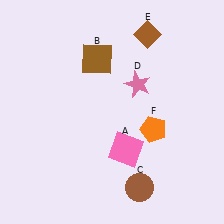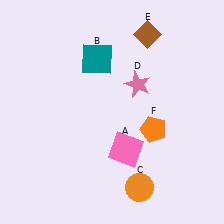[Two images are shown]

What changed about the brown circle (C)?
In Image 1, C is brown. In Image 2, it changed to orange.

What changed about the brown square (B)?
In Image 1, B is brown. In Image 2, it changed to teal.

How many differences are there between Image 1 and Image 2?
There are 2 differences between the two images.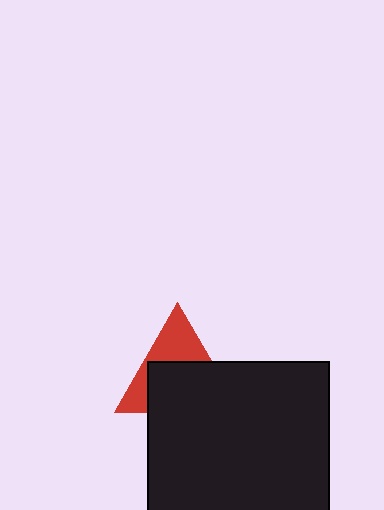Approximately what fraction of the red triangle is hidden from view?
Roughly 58% of the red triangle is hidden behind the black square.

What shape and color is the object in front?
The object in front is a black square.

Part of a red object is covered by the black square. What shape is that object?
It is a triangle.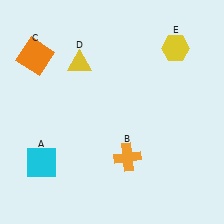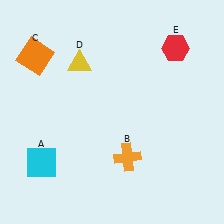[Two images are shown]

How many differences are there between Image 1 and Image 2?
There is 1 difference between the two images.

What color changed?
The hexagon (E) changed from yellow in Image 1 to red in Image 2.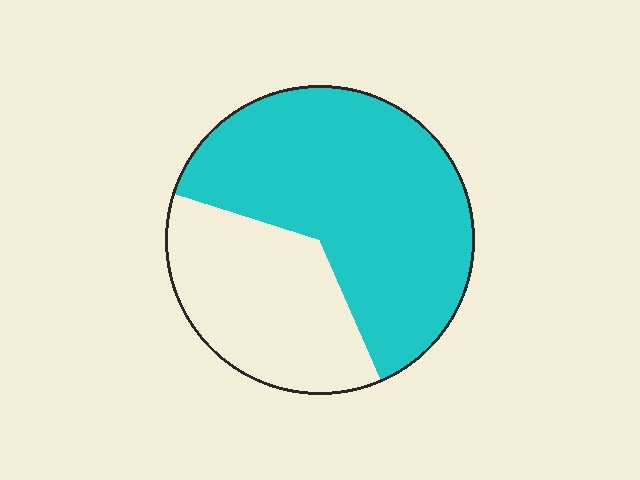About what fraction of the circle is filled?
About five eighths (5/8).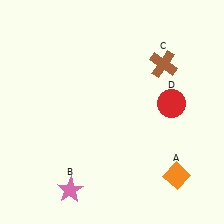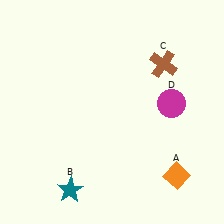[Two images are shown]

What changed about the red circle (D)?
In Image 1, D is red. In Image 2, it changed to magenta.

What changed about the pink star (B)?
In Image 1, B is pink. In Image 2, it changed to teal.